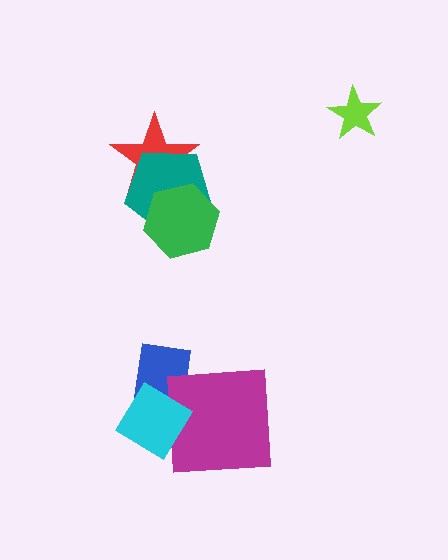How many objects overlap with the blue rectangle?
2 objects overlap with the blue rectangle.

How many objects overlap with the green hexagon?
2 objects overlap with the green hexagon.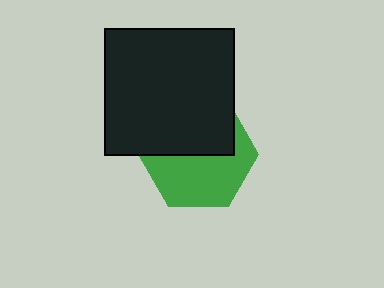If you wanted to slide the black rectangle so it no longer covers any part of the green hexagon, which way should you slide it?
Slide it up — that is the most direct way to separate the two shapes.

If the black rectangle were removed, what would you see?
You would see the complete green hexagon.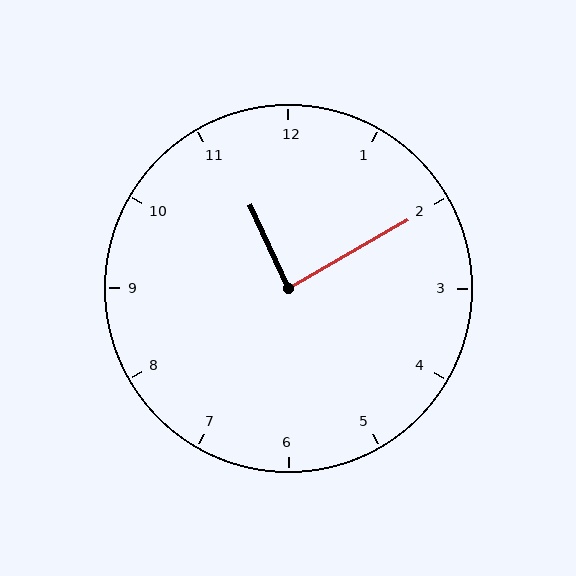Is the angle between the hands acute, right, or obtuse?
It is right.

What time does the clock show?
11:10.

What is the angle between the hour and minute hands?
Approximately 85 degrees.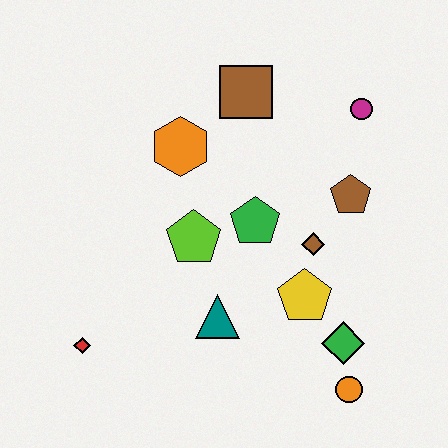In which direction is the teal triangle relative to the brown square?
The teal triangle is below the brown square.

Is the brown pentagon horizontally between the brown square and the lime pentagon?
No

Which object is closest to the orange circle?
The green diamond is closest to the orange circle.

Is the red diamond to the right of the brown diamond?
No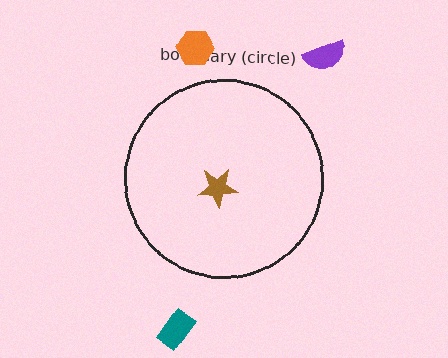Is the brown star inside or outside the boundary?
Inside.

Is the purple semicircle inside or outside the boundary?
Outside.